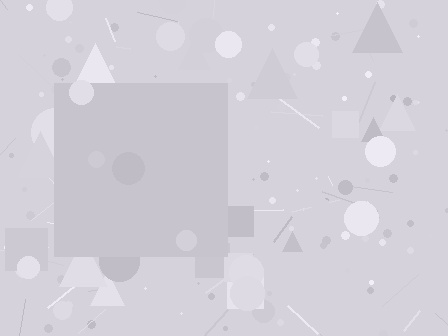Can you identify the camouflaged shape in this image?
The camouflaged shape is a square.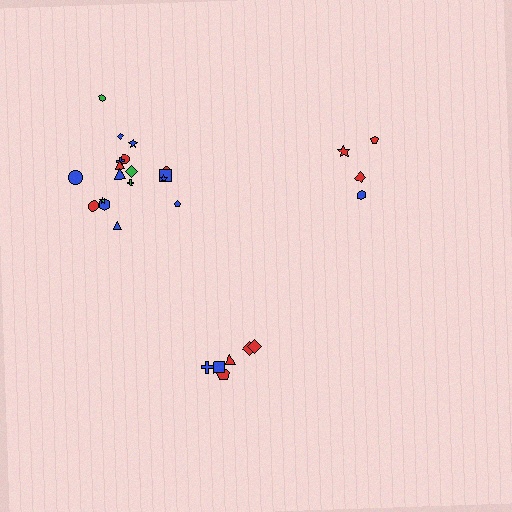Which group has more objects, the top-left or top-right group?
The top-left group.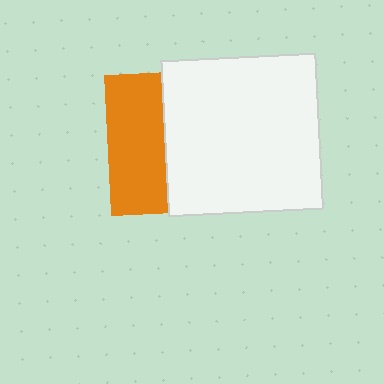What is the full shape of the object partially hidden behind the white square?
The partially hidden object is an orange square.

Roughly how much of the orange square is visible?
A small part of it is visible (roughly 41%).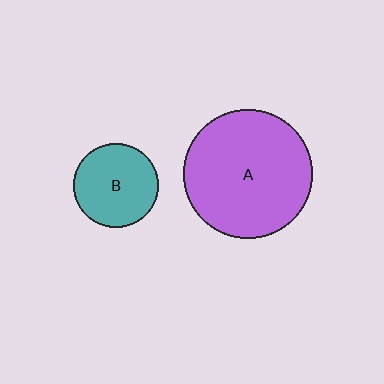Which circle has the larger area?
Circle A (purple).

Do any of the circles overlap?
No, none of the circles overlap.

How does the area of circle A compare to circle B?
Approximately 2.3 times.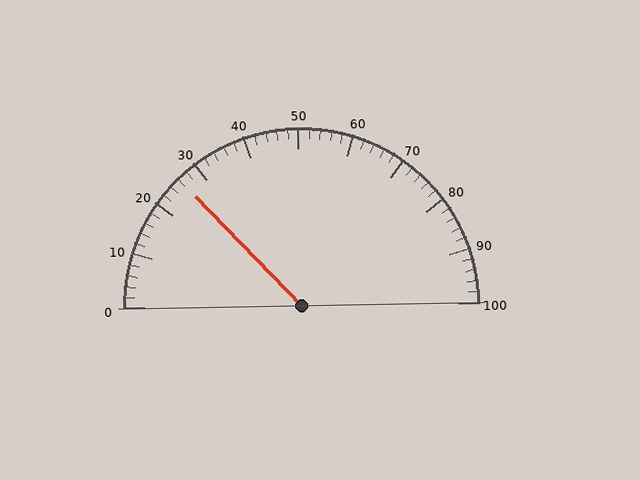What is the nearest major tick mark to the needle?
The nearest major tick mark is 30.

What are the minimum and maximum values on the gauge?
The gauge ranges from 0 to 100.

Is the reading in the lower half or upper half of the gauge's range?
The reading is in the lower half of the range (0 to 100).